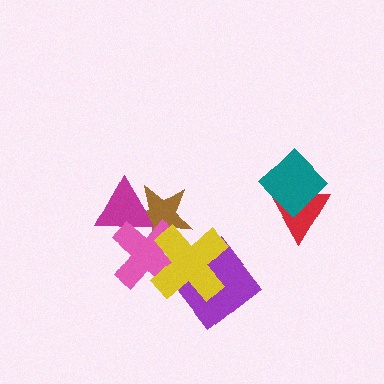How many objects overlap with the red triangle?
1 object overlaps with the red triangle.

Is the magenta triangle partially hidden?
Yes, it is partially covered by another shape.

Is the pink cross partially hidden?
Yes, it is partially covered by another shape.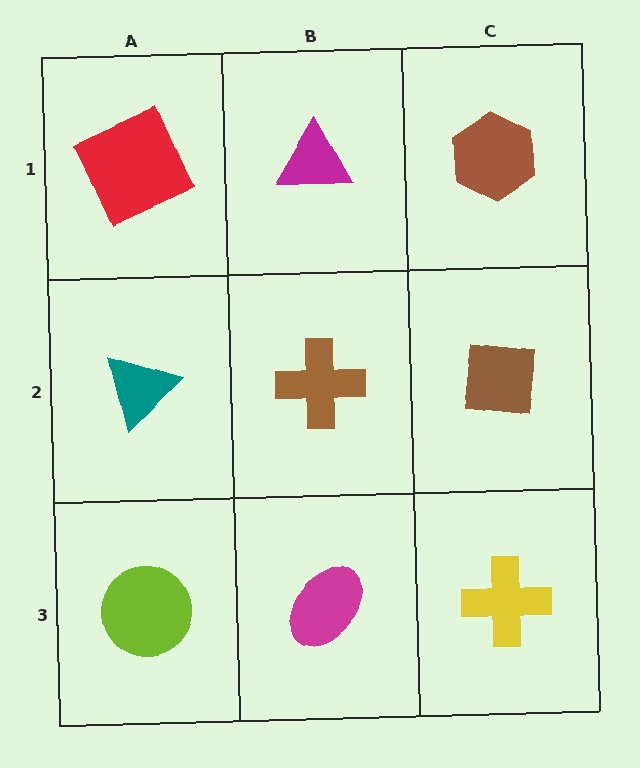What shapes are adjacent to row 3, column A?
A teal triangle (row 2, column A), a magenta ellipse (row 3, column B).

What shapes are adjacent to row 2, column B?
A magenta triangle (row 1, column B), a magenta ellipse (row 3, column B), a teal triangle (row 2, column A), a brown square (row 2, column C).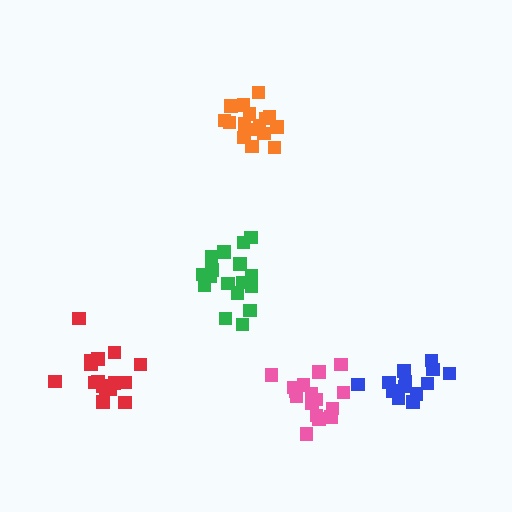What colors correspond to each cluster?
The clusters are colored: green, blue, red, orange, pink.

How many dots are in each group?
Group 1: 17 dots, Group 2: 13 dots, Group 3: 17 dots, Group 4: 16 dots, Group 5: 16 dots (79 total).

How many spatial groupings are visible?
There are 5 spatial groupings.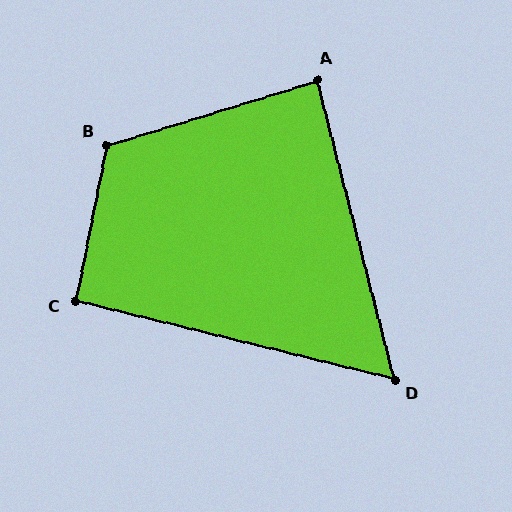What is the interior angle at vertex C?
Approximately 93 degrees (approximately right).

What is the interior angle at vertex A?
Approximately 87 degrees (approximately right).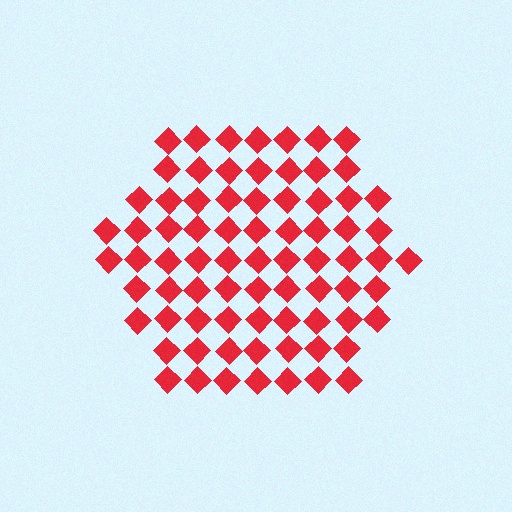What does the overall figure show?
The overall figure shows a hexagon.